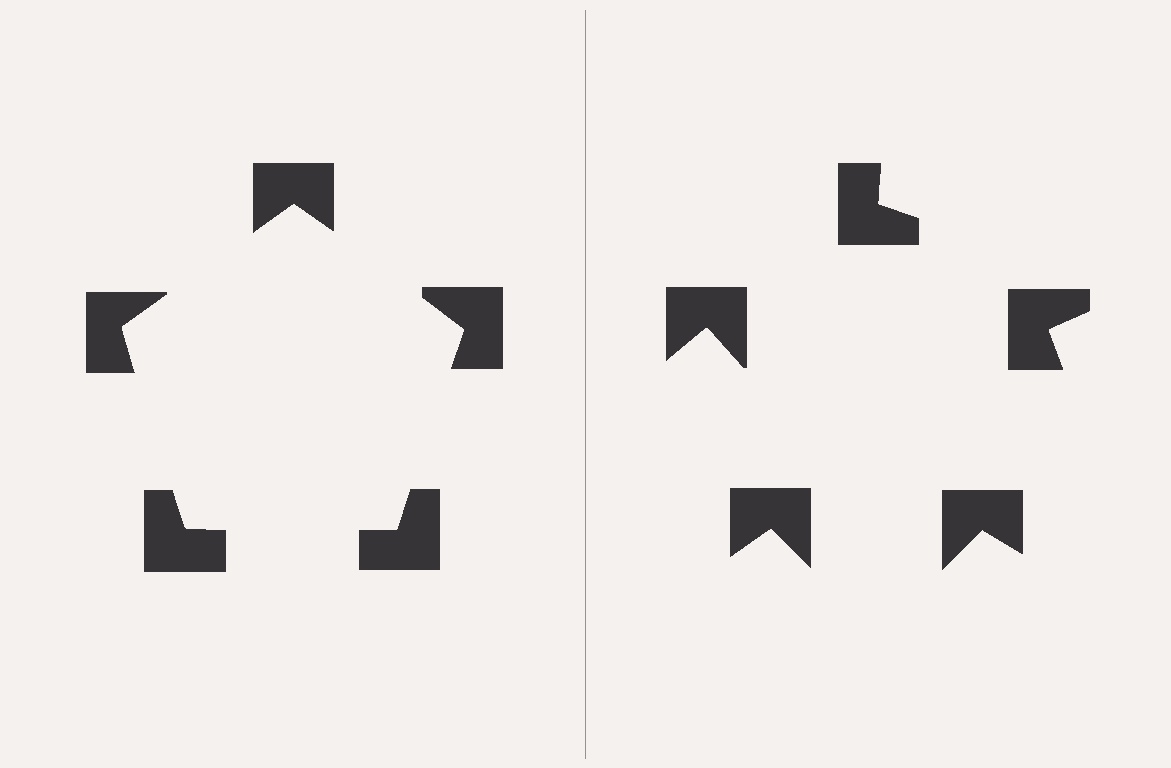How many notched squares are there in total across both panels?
10 — 5 on each side.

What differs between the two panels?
The notched squares are positioned identically on both sides; only the wedge orientations differ. On the left they align to a pentagon; on the right they are misaligned.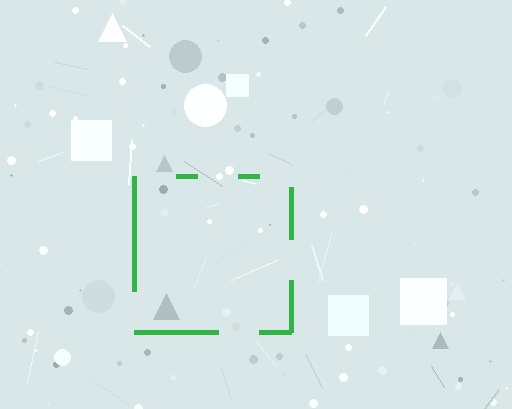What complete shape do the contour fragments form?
The contour fragments form a square.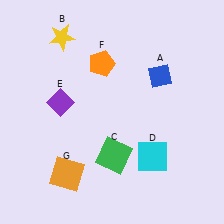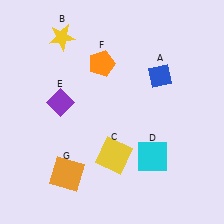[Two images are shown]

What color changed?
The square (C) changed from green in Image 1 to yellow in Image 2.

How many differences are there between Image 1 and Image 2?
There is 1 difference between the two images.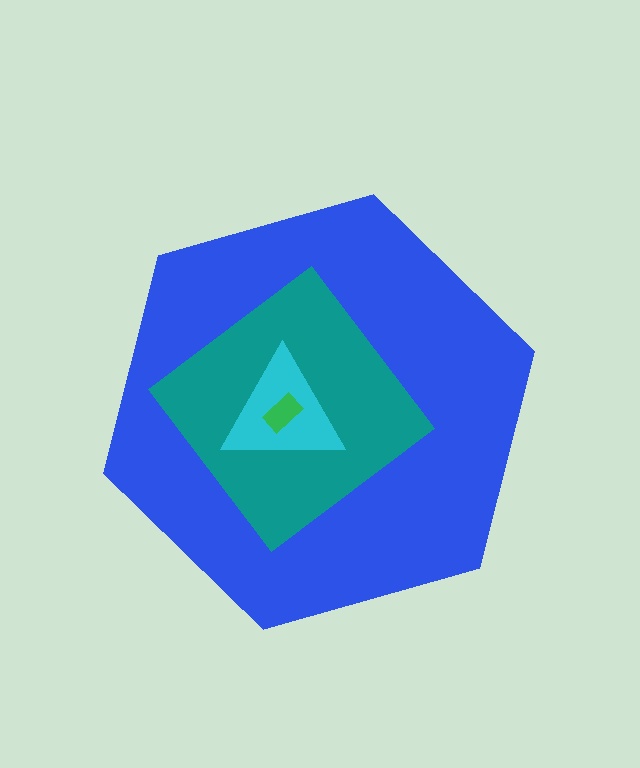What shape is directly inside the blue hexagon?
The teal diamond.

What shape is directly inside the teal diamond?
The cyan triangle.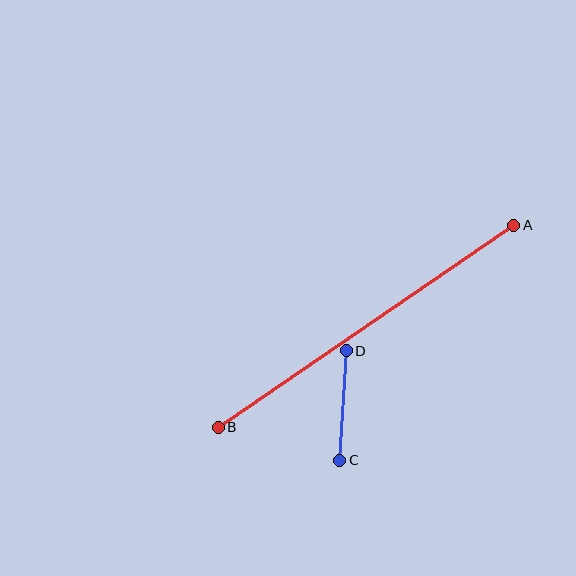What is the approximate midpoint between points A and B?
The midpoint is at approximately (366, 326) pixels.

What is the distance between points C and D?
The distance is approximately 110 pixels.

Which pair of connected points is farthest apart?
Points A and B are farthest apart.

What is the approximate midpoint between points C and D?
The midpoint is at approximately (343, 406) pixels.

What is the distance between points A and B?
The distance is approximately 358 pixels.